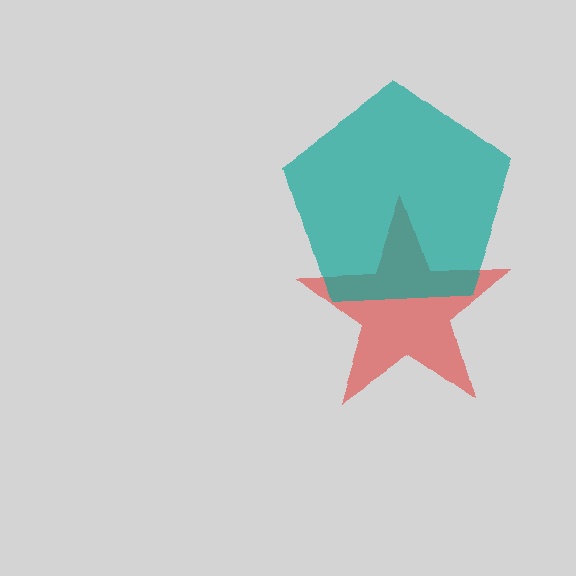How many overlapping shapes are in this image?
There are 2 overlapping shapes in the image.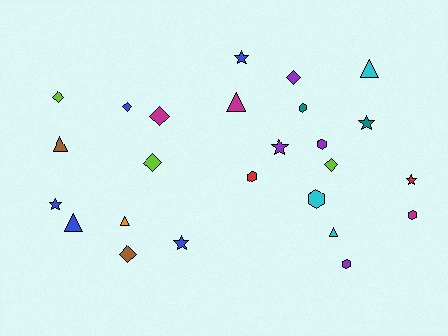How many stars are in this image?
There are 6 stars.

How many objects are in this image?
There are 25 objects.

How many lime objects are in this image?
There are 3 lime objects.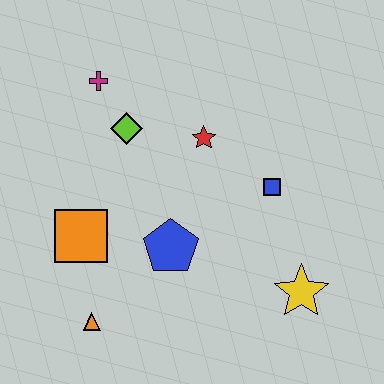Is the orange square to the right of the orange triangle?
No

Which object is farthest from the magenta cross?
The yellow star is farthest from the magenta cross.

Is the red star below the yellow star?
No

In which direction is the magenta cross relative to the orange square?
The magenta cross is above the orange square.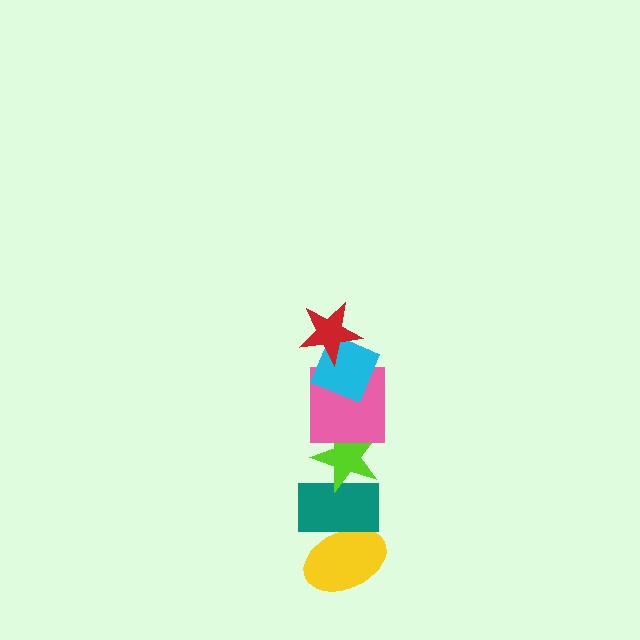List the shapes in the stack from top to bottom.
From top to bottom: the red star, the cyan diamond, the pink square, the lime star, the teal rectangle, the yellow ellipse.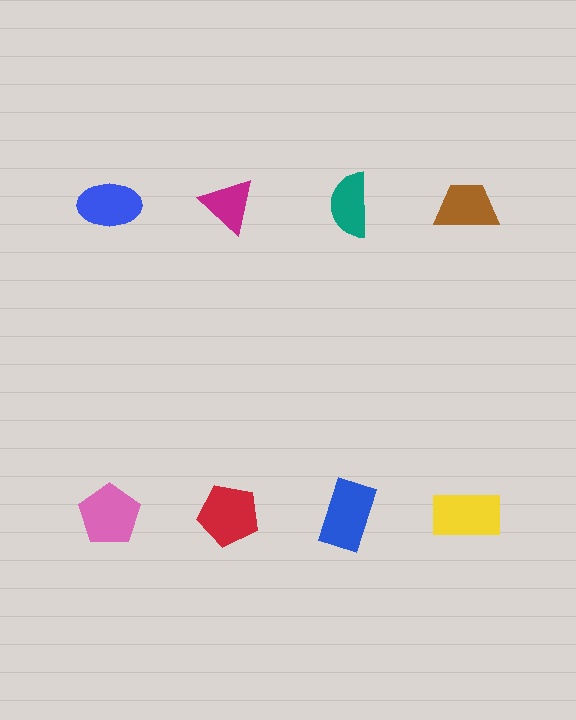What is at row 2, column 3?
A blue rectangle.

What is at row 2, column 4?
A yellow rectangle.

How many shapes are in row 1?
4 shapes.